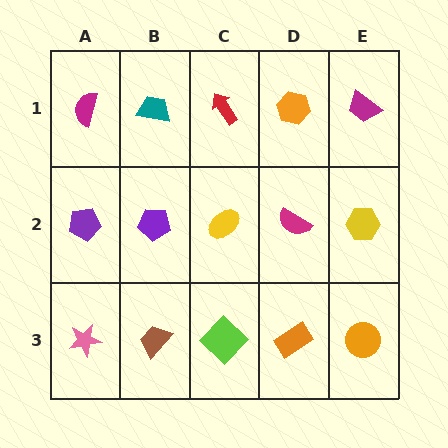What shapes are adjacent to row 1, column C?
A yellow ellipse (row 2, column C), a teal trapezoid (row 1, column B), an orange hexagon (row 1, column D).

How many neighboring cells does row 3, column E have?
2.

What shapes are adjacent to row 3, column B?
A purple pentagon (row 2, column B), a pink star (row 3, column A), a lime diamond (row 3, column C).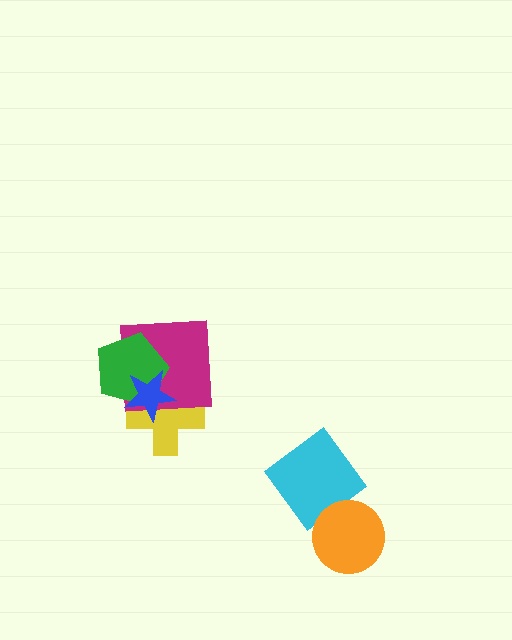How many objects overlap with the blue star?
3 objects overlap with the blue star.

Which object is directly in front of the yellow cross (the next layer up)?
The magenta square is directly in front of the yellow cross.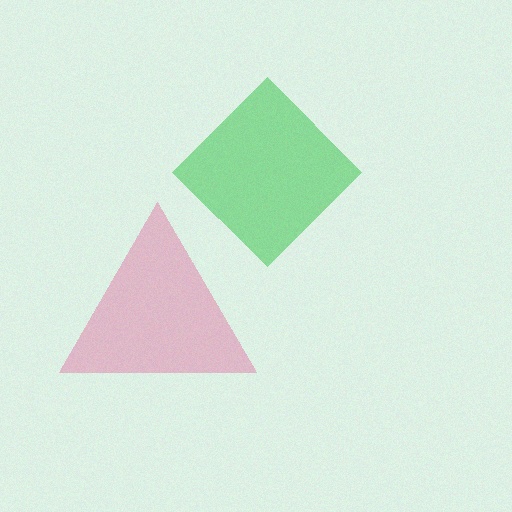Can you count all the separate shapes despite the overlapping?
Yes, there are 2 separate shapes.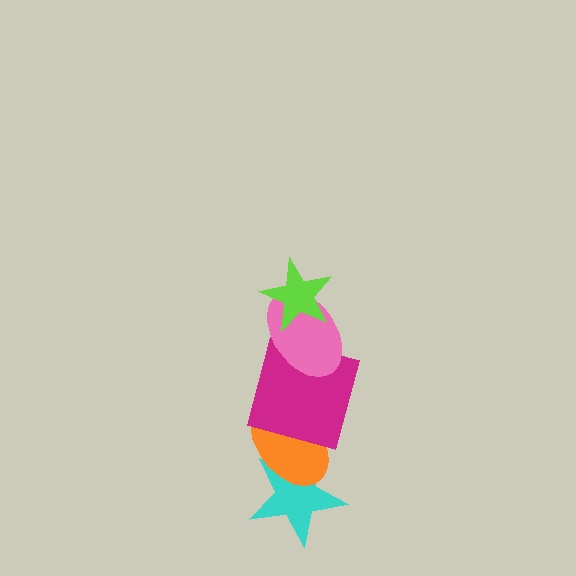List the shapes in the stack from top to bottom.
From top to bottom: the lime star, the pink ellipse, the magenta square, the orange ellipse, the cyan star.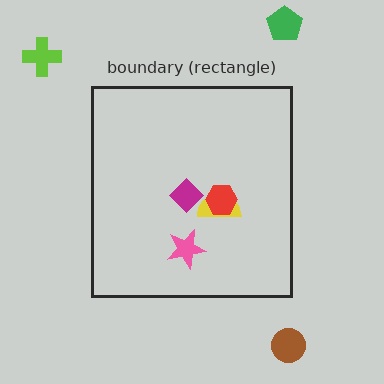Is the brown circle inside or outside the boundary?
Outside.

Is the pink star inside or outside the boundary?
Inside.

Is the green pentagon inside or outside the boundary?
Outside.